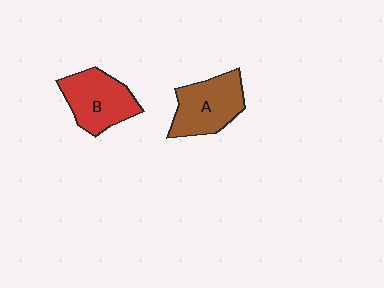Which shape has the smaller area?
Shape B (red).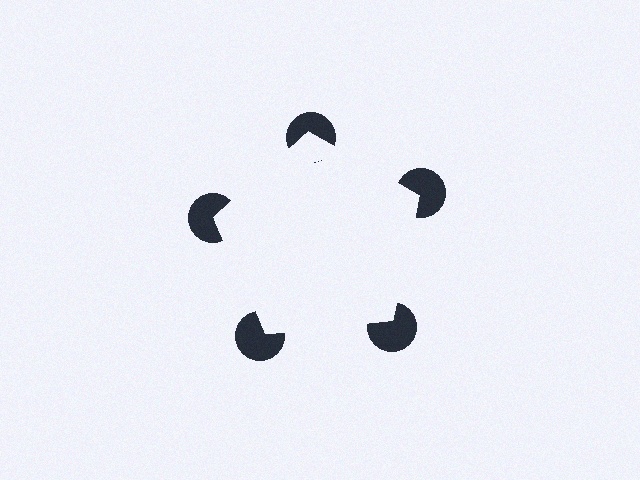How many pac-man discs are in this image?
There are 5 — one at each vertex of the illusory pentagon.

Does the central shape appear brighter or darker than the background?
It typically appears slightly brighter than the background, even though no actual brightness change is drawn.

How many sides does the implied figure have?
5 sides.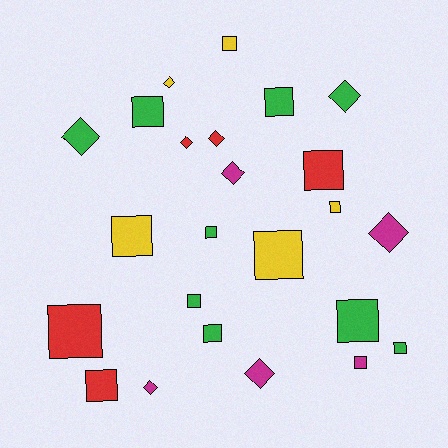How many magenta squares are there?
There is 1 magenta square.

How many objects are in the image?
There are 24 objects.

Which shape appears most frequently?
Square, with 15 objects.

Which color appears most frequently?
Green, with 9 objects.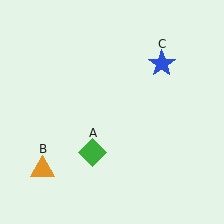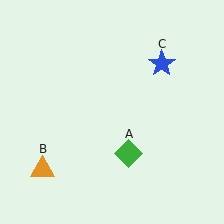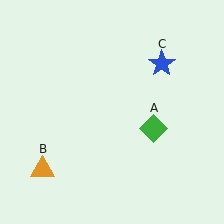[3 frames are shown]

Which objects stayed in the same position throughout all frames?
Orange triangle (object B) and blue star (object C) remained stationary.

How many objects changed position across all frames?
1 object changed position: green diamond (object A).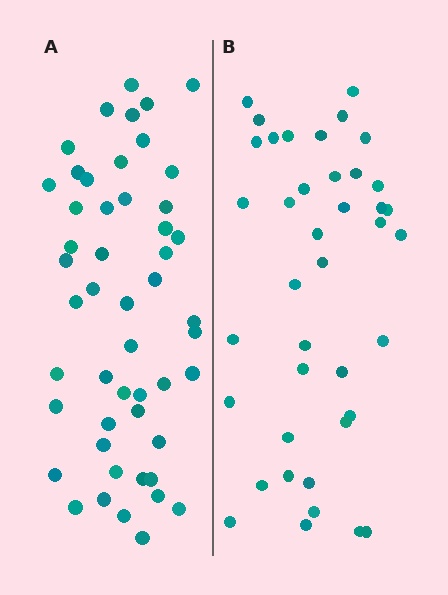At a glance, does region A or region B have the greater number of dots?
Region A (the left region) has more dots.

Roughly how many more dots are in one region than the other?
Region A has roughly 10 or so more dots than region B.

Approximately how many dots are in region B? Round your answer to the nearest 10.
About 40 dots.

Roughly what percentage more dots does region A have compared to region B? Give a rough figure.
About 25% more.